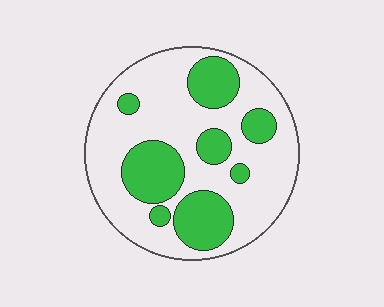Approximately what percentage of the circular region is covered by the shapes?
Approximately 30%.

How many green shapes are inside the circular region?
8.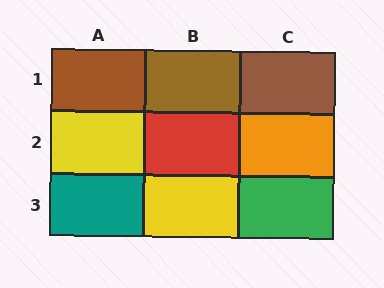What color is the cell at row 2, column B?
Red.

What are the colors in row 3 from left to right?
Teal, yellow, green.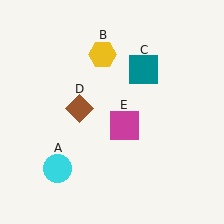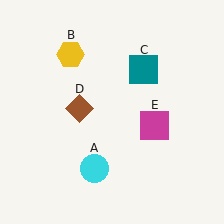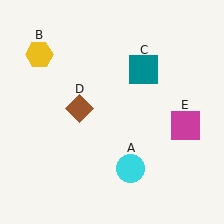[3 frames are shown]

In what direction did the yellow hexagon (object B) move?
The yellow hexagon (object B) moved left.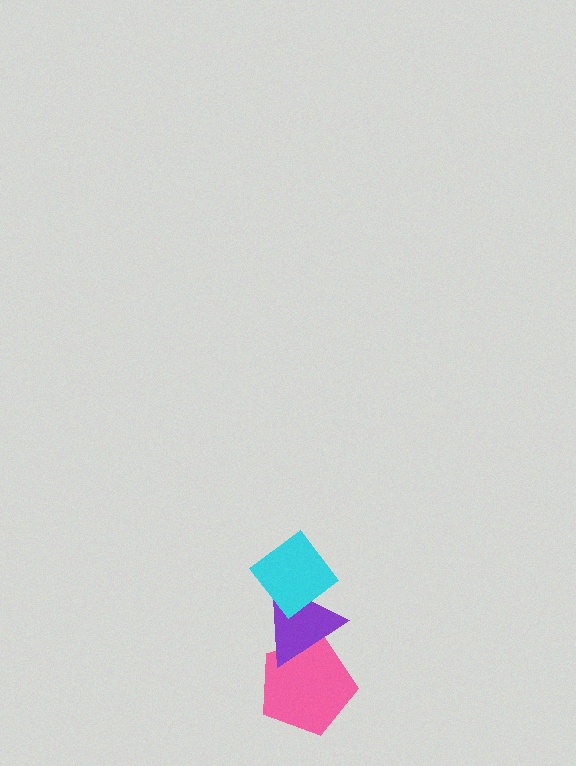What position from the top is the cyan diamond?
The cyan diamond is 1st from the top.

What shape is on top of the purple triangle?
The cyan diamond is on top of the purple triangle.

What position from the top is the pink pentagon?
The pink pentagon is 3rd from the top.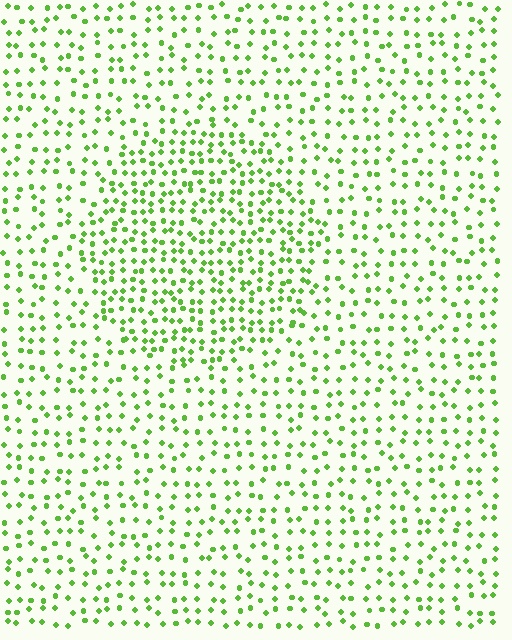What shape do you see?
I see a circle.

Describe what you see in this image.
The image contains small lime elements arranged at two different densities. A circle-shaped region is visible where the elements are more densely packed than the surrounding area.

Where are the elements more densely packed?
The elements are more densely packed inside the circle boundary.